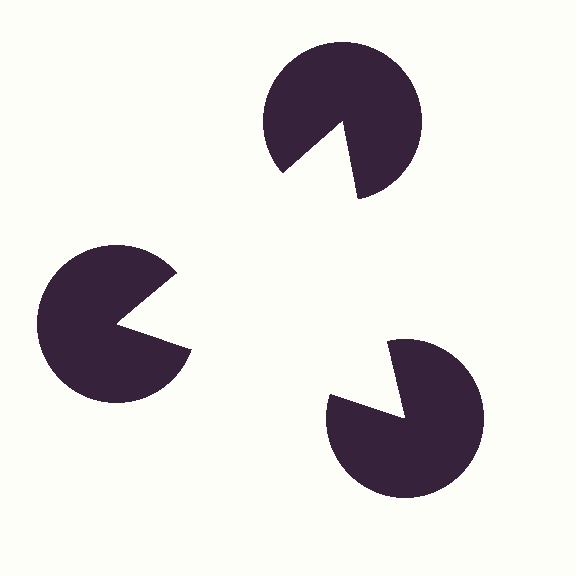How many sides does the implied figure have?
3 sides.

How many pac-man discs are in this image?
There are 3 — one at each vertex of the illusory triangle.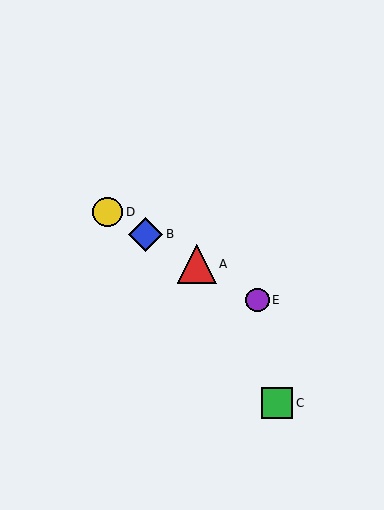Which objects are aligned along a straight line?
Objects A, B, D, E are aligned along a straight line.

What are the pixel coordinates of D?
Object D is at (108, 212).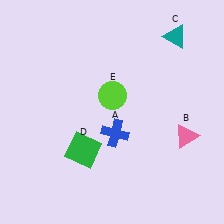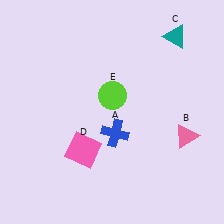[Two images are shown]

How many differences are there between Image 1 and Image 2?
There is 1 difference between the two images.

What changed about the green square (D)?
In Image 1, D is green. In Image 2, it changed to pink.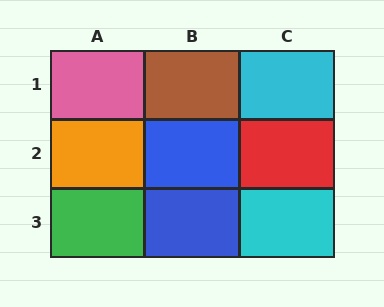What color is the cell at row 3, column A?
Green.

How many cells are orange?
1 cell is orange.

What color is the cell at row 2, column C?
Red.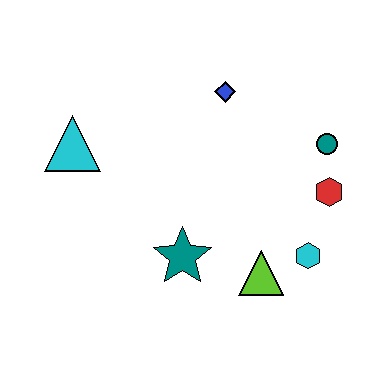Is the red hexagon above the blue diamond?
No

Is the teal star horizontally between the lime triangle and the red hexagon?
No